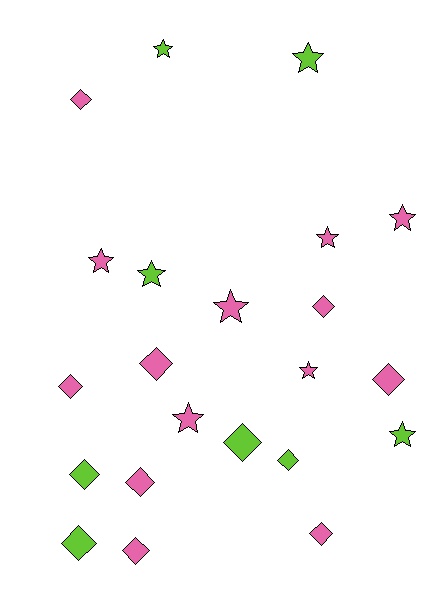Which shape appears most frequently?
Diamond, with 12 objects.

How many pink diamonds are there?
There are 8 pink diamonds.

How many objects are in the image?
There are 22 objects.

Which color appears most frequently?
Pink, with 14 objects.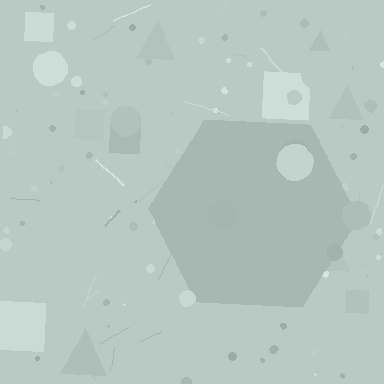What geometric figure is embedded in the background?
A hexagon is embedded in the background.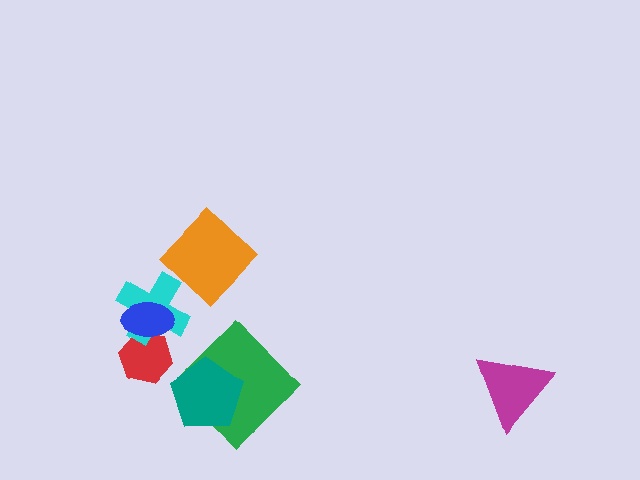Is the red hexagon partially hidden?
Yes, it is partially covered by another shape.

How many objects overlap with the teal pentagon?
1 object overlaps with the teal pentagon.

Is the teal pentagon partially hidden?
No, no other shape covers it.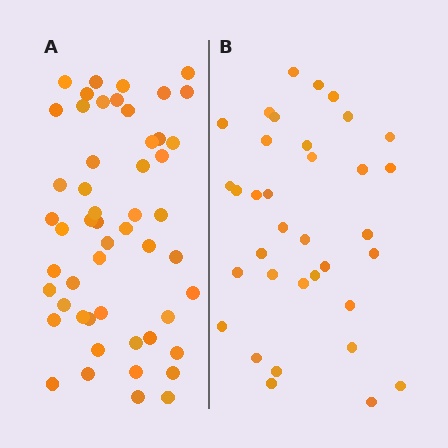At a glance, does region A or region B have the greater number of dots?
Region A (the left region) has more dots.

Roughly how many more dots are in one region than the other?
Region A has approximately 15 more dots than region B.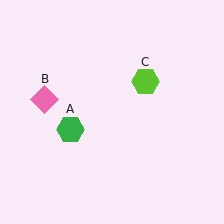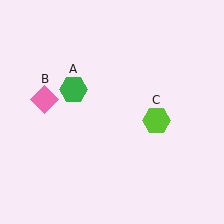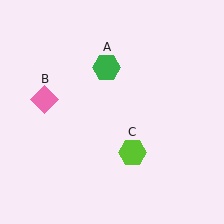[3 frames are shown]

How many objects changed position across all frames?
2 objects changed position: green hexagon (object A), lime hexagon (object C).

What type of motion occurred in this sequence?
The green hexagon (object A), lime hexagon (object C) rotated clockwise around the center of the scene.